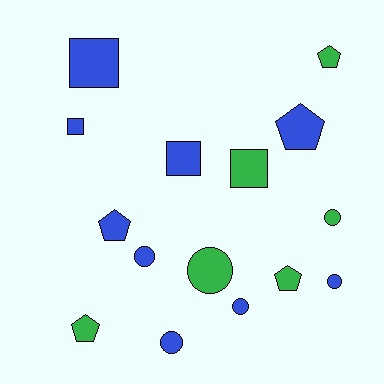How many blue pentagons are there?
There are 2 blue pentagons.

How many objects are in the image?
There are 15 objects.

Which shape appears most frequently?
Circle, with 6 objects.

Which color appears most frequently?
Blue, with 9 objects.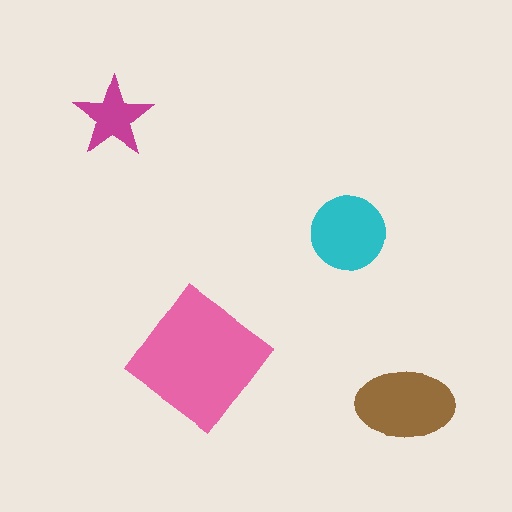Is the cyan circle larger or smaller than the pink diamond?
Smaller.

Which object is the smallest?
The magenta star.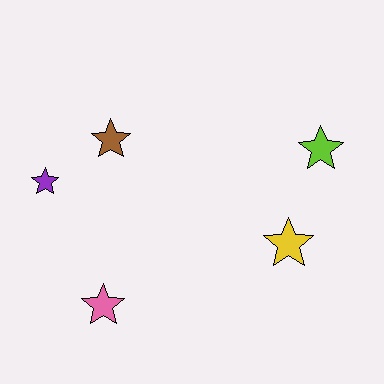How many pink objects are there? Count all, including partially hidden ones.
There is 1 pink object.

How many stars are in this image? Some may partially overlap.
There are 5 stars.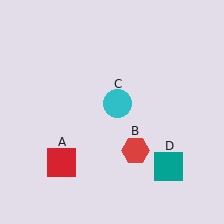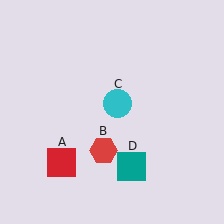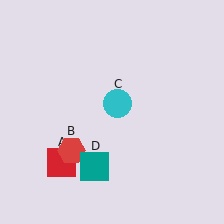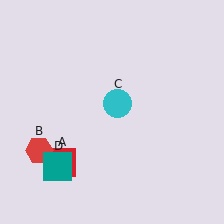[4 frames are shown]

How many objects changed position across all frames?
2 objects changed position: red hexagon (object B), teal square (object D).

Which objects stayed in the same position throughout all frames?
Red square (object A) and cyan circle (object C) remained stationary.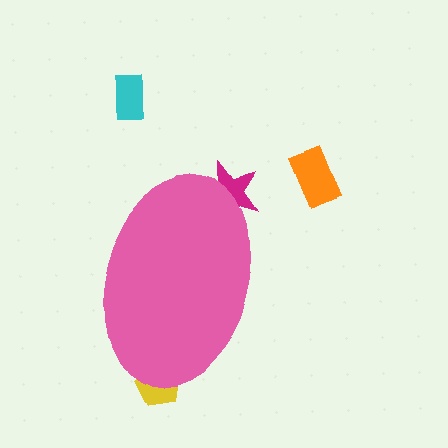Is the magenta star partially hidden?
Yes, the magenta star is partially hidden behind the pink ellipse.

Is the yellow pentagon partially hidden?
Yes, the yellow pentagon is partially hidden behind the pink ellipse.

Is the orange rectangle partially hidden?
No, the orange rectangle is fully visible.